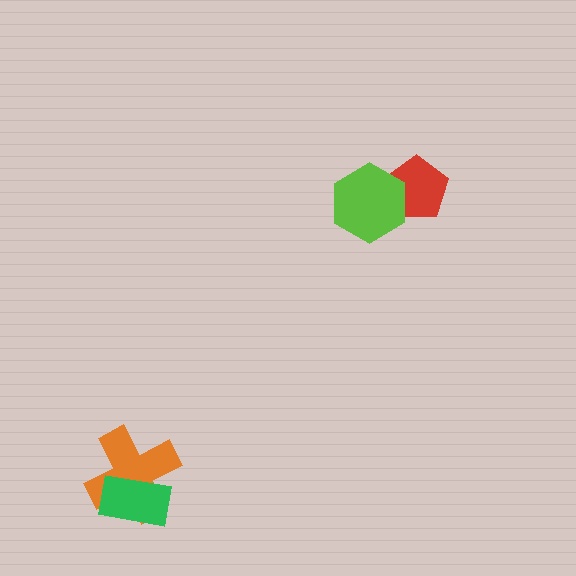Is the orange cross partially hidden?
Yes, it is partially covered by another shape.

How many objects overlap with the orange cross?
1 object overlaps with the orange cross.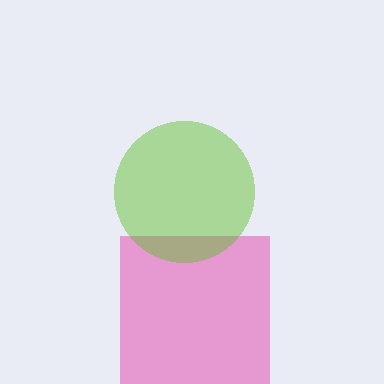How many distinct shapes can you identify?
There are 2 distinct shapes: a pink square, a lime circle.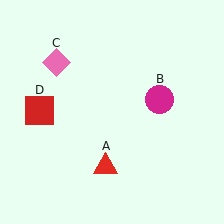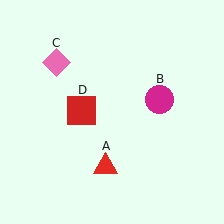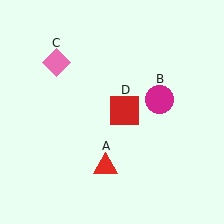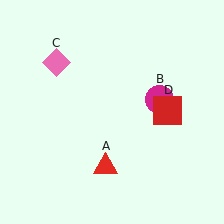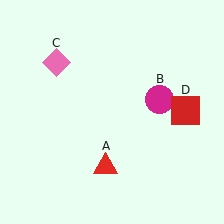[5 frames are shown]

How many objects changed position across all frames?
1 object changed position: red square (object D).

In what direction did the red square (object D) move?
The red square (object D) moved right.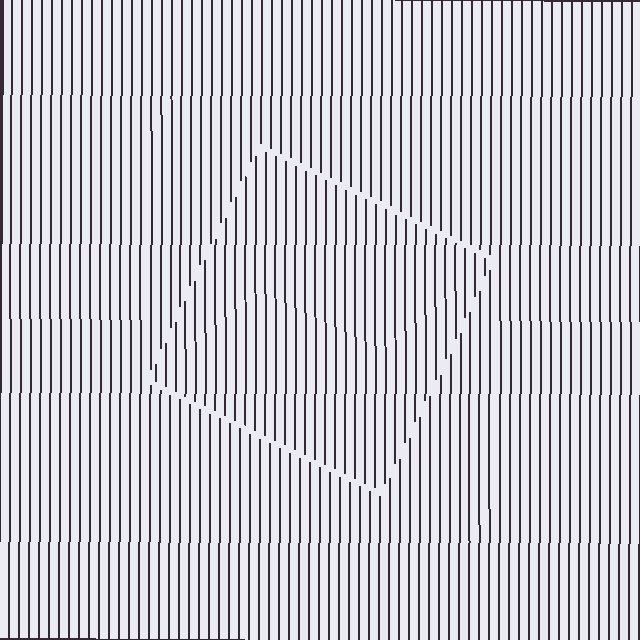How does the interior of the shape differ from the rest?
The interior of the shape contains the same grating, shifted by half a period — the contour is defined by the phase discontinuity where line-ends from the inner and outer gratings abut.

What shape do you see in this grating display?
An illusory square. The interior of the shape contains the same grating, shifted by half a period — the contour is defined by the phase discontinuity where line-ends from the inner and outer gratings abut.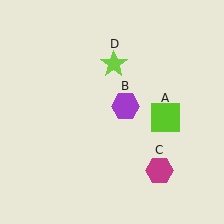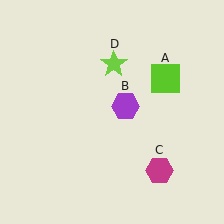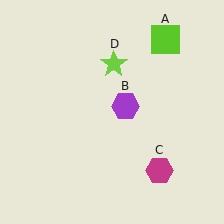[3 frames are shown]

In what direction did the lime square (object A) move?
The lime square (object A) moved up.